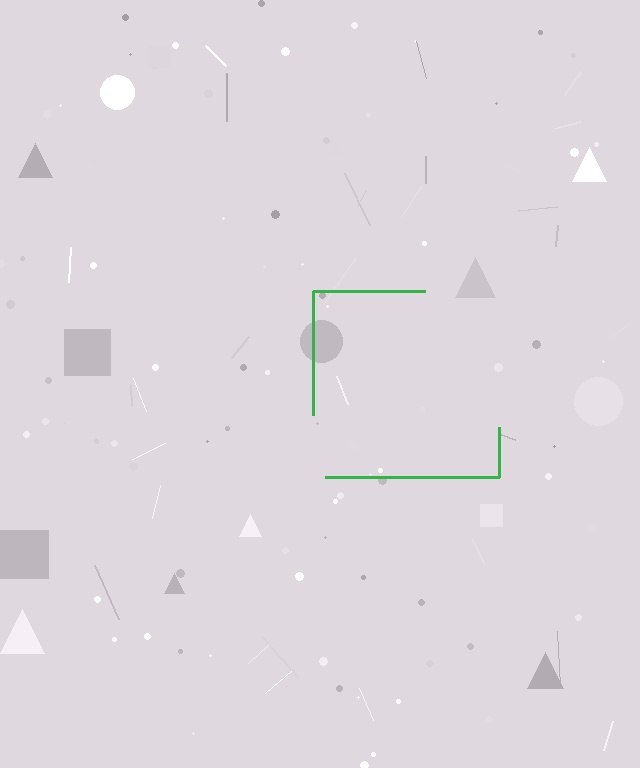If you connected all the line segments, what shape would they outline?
They would outline a square.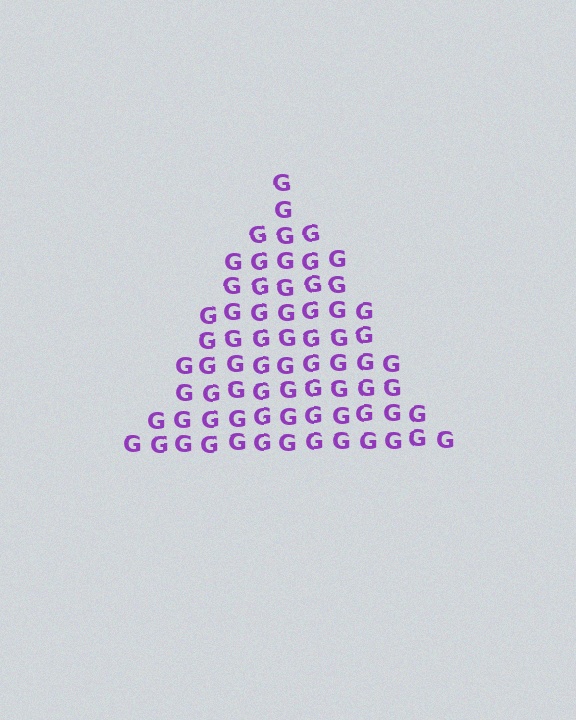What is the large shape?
The large shape is a triangle.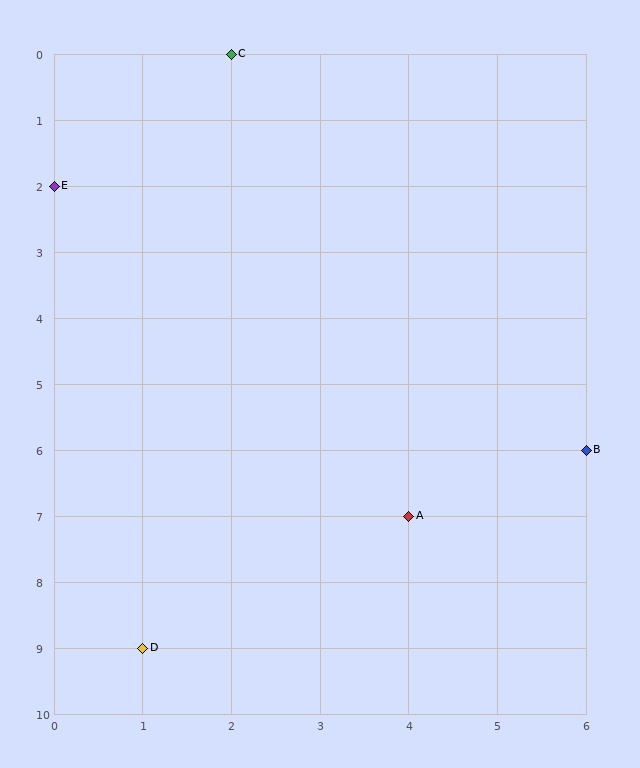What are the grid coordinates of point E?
Point E is at grid coordinates (0, 2).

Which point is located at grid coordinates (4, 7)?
Point A is at (4, 7).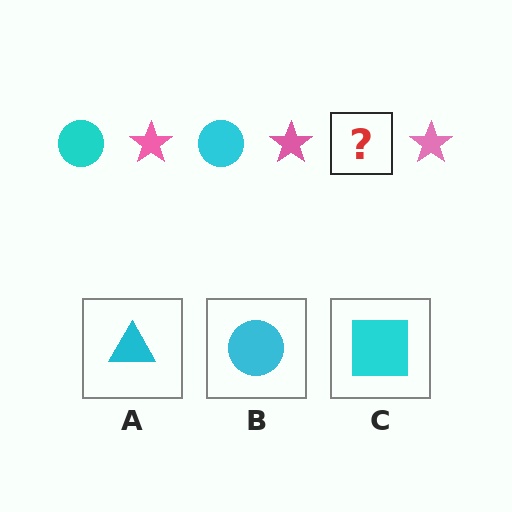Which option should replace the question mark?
Option B.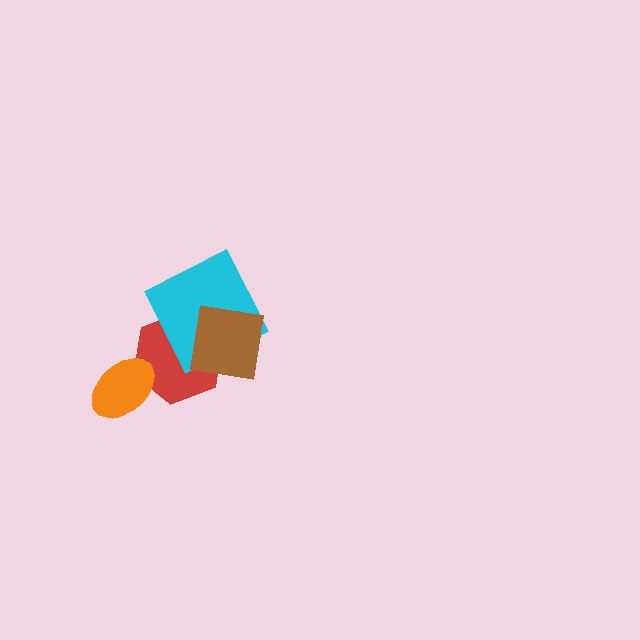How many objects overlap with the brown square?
2 objects overlap with the brown square.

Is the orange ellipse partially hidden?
No, no other shape covers it.